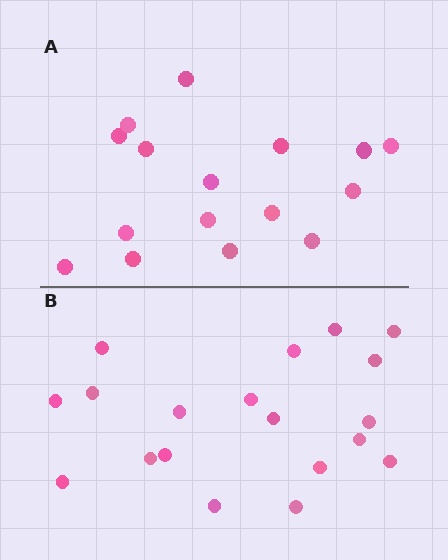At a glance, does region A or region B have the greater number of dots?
Region B (the bottom region) has more dots.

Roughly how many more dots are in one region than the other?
Region B has just a few more — roughly 2 or 3 more dots than region A.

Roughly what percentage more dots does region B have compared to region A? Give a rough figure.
About 20% more.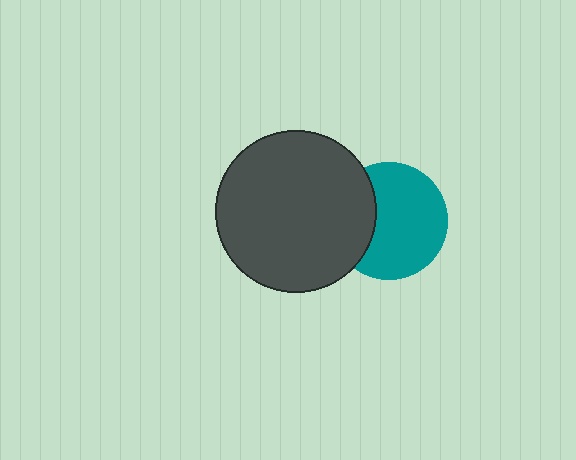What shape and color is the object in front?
The object in front is a dark gray circle.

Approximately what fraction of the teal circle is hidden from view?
Roughly 30% of the teal circle is hidden behind the dark gray circle.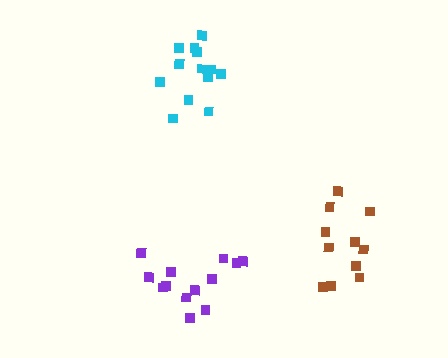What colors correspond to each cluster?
The clusters are colored: purple, cyan, brown.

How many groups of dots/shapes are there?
There are 3 groups.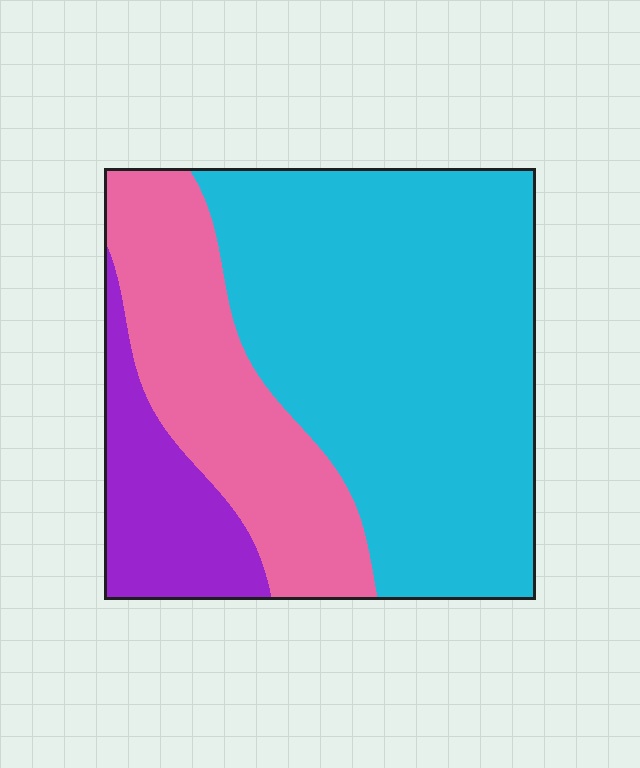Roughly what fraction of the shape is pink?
Pink covers 27% of the shape.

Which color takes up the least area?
Purple, at roughly 15%.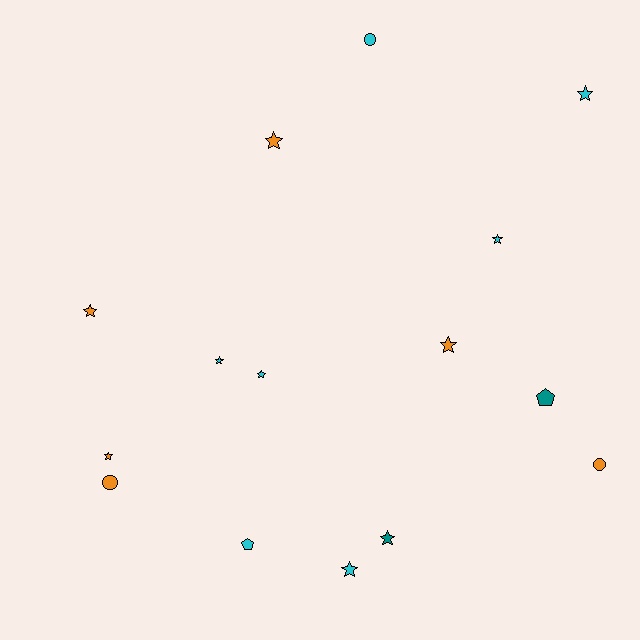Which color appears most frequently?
Cyan, with 7 objects.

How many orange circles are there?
There are 2 orange circles.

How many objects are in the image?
There are 15 objects.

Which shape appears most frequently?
Star, with 10 objects.